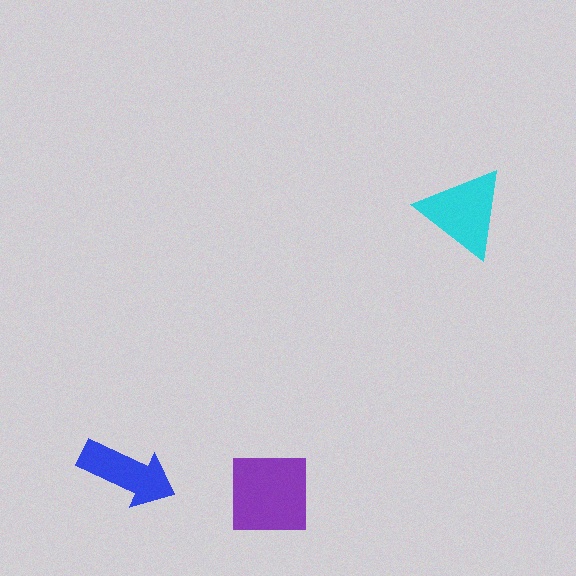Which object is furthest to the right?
The cyan triangle is rightmost.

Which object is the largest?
The purple square.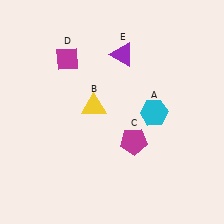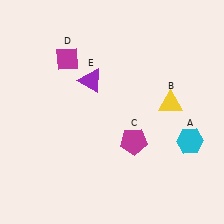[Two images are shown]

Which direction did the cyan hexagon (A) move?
The cyan hexagon (A) moved right.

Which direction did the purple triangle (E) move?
The purple triangle (E) moved left.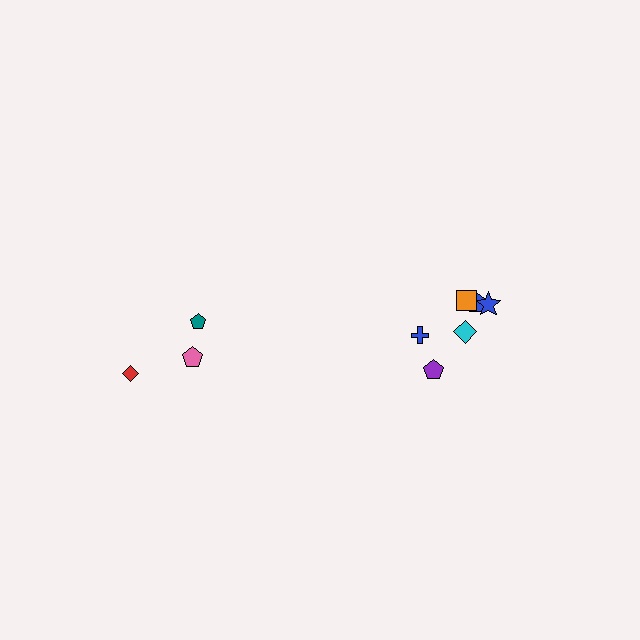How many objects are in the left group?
There are 3 objects.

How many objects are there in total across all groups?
There are 9 objects.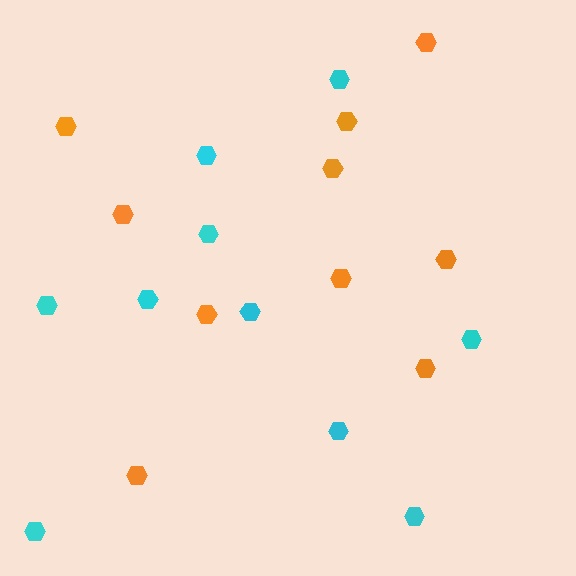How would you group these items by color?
There are 2 groups: one group of orange hexagons (10) and one group of cyan hexagons (10).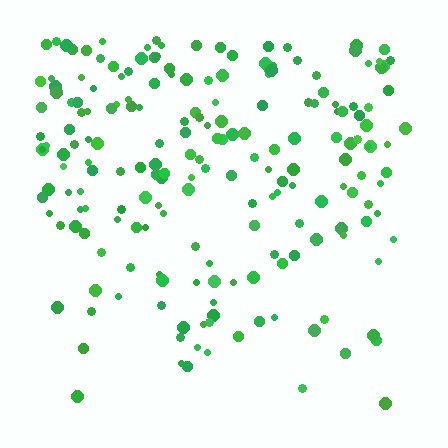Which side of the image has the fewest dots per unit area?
The bottom.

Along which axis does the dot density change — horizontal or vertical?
Vertical.